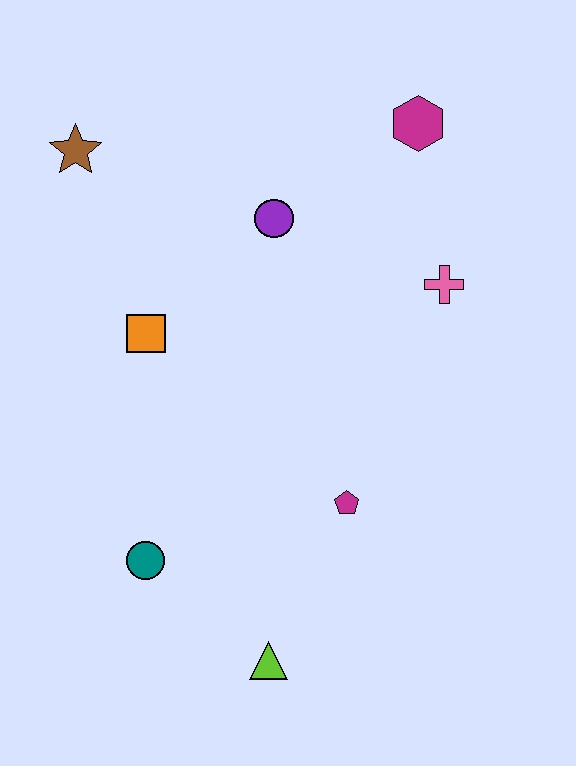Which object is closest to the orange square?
The purple circle is closest to the orange square.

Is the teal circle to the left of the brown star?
No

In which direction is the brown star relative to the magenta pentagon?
The brown star is above the magenta pentagon.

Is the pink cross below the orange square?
No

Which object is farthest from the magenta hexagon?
The lime triangle is farthest from the magenta hexagon.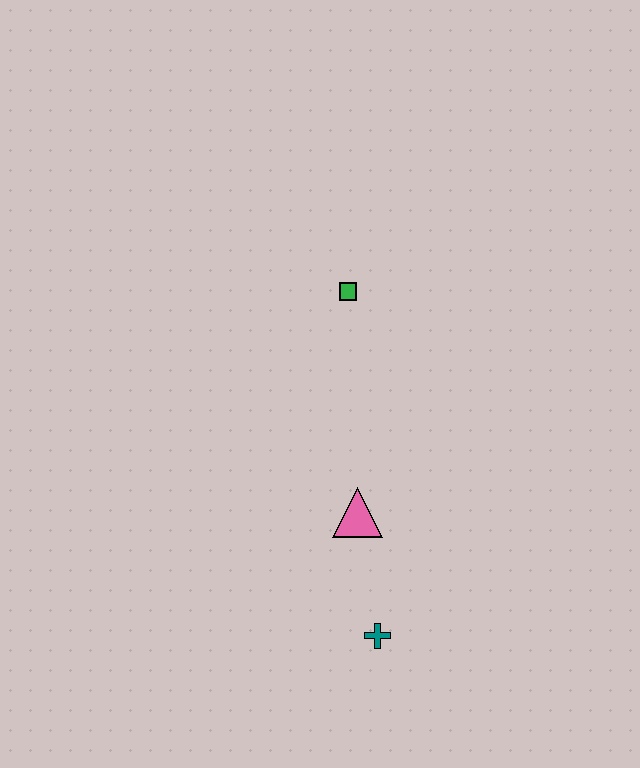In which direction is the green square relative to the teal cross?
The green square is above the teal cross.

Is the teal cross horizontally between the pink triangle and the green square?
No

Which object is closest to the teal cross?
The pink triangle is closest to the teal cross.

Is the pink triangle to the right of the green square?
Yes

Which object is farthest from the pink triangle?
The green square is farthest from the pink triangle.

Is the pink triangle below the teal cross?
No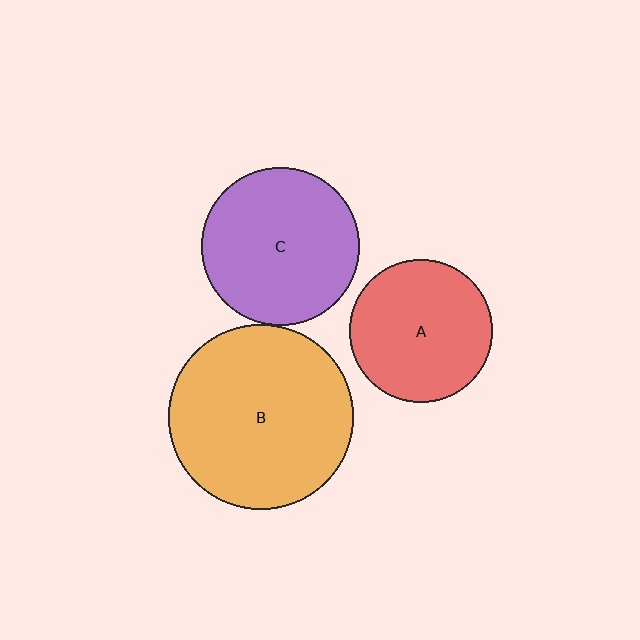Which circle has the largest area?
Circle B (orange).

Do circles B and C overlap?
Yes.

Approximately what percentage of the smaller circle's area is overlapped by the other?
Approximately 5%.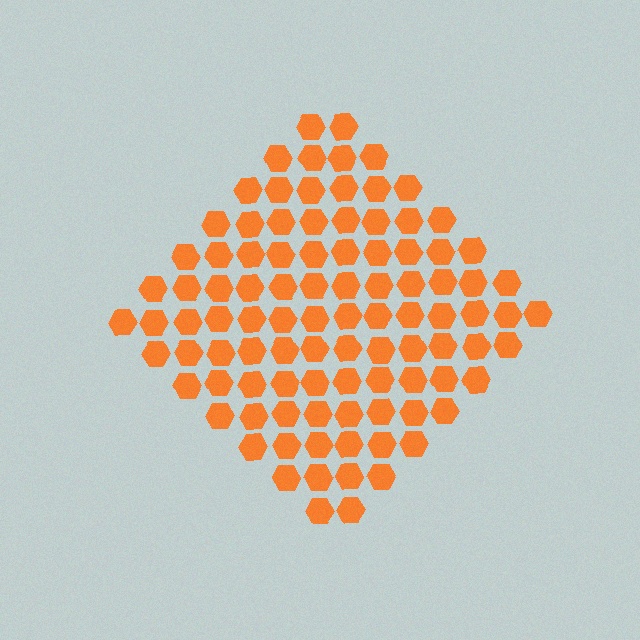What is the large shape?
The large shape is a diamond.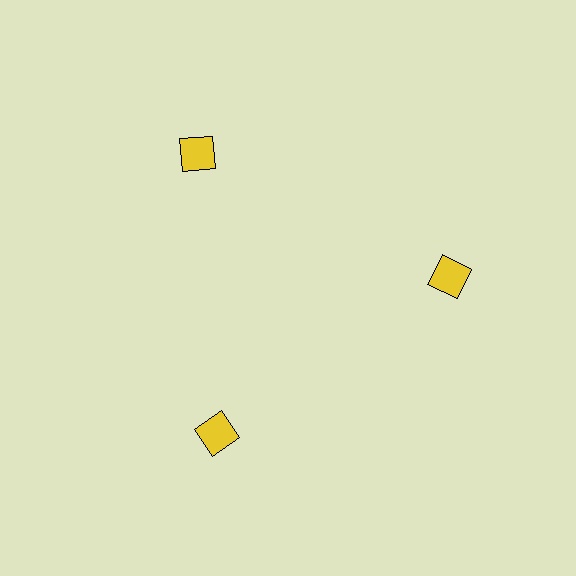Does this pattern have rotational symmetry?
Yes, this pattern has 3-fold rotational symmetry. It looks the same after rotating 120 degrees around the center.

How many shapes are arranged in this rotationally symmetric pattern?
There are 3 shapes, arranged in 3 groups of 1.